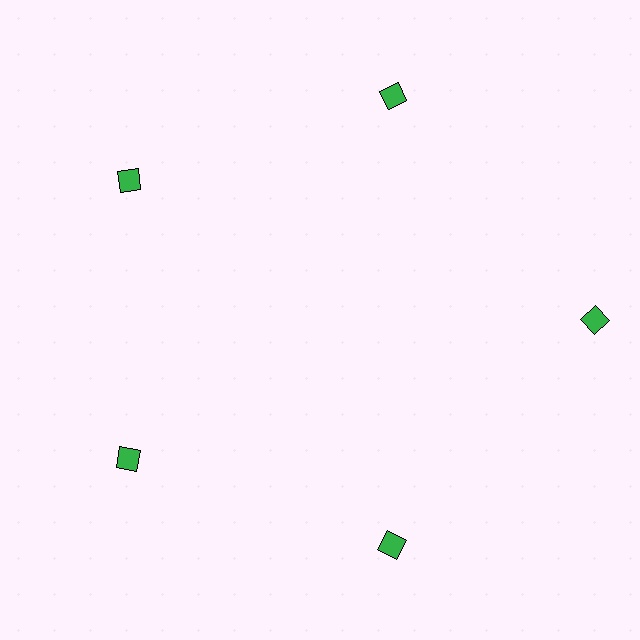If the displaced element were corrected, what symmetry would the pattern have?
It would have 5-fold rotational symmetry — the pattern would map onto itself every 72 degrees.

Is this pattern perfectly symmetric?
No. The 5 green diamonds are arranged in a ring, but one element near the 3 o'clock position is pushed outward from the center, breaking the 5-fold rotational symmetry.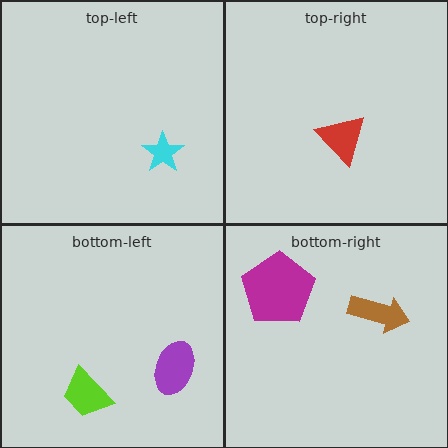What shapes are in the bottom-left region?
The lime trapezoid, the purple ellipse.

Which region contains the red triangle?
The top-right region.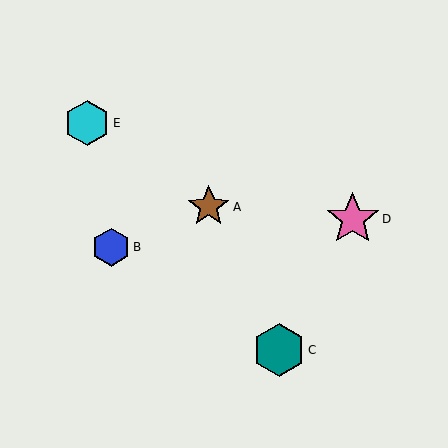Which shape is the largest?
The pink star (labeled D) is the largest.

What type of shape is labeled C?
Shape C is a teal hexagon.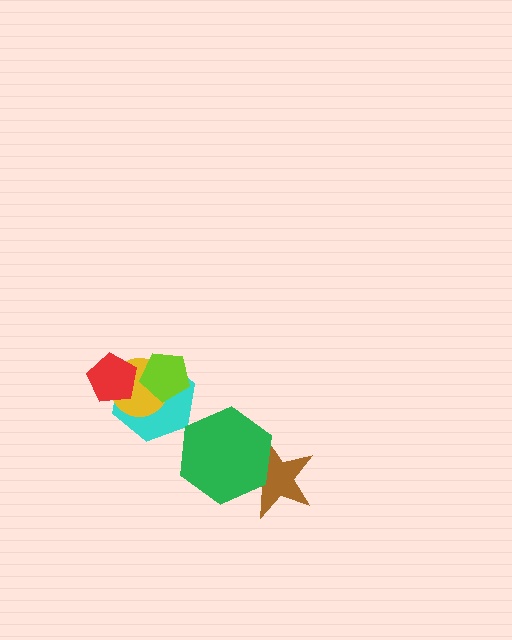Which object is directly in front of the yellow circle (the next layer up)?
The lime pentagon is directly in front of the yellow circle.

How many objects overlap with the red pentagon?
2 objects overlap with the red pentagon.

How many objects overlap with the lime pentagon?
2 objects overlap with the lime pentagon.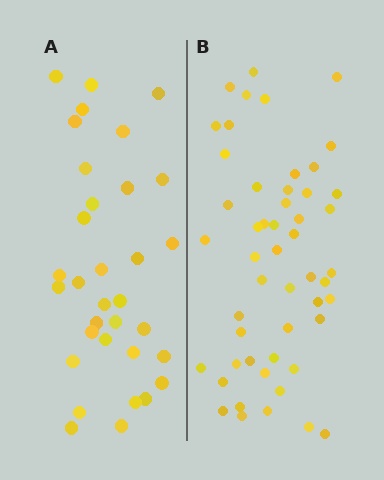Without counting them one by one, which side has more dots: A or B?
Region B (the right region) has more dots.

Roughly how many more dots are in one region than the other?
Region B has approximately 20 more dots than region A.